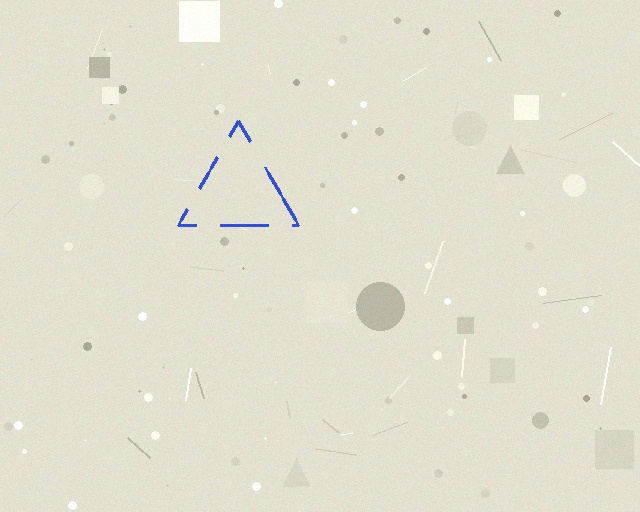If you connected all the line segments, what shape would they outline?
They would outline a triangle.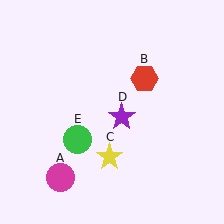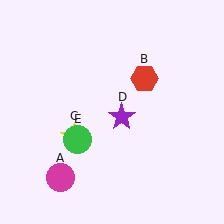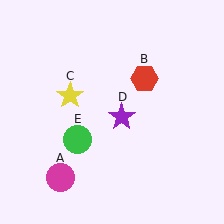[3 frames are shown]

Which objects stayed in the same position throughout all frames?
Magenta circle (object A) and red hexagon (object B) and purple star (object D) and green circle (object E) remained stationary.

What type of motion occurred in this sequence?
The yellow star (object C) rotated clockwise around the center of the scene.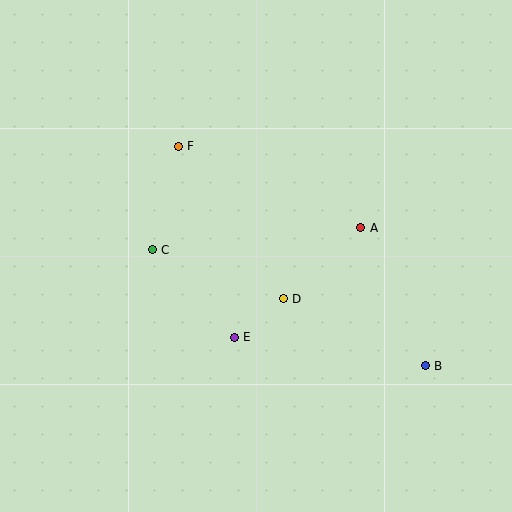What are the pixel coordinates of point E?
Point E is at (234, 337).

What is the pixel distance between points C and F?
The distance between C and F is 106 pixels.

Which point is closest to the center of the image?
Point D at (283, 299) is closest to the center.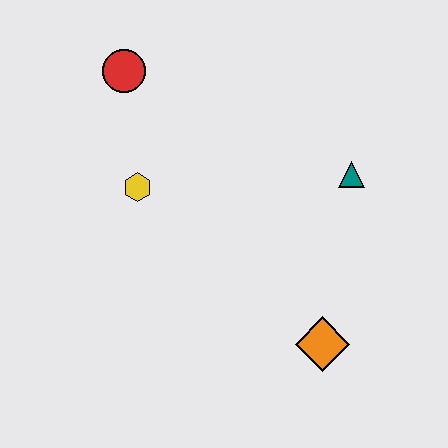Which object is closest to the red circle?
The yellow hexagon is closest to the red circle.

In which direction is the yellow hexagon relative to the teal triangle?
The yellow hexagon is to the left of the teal triangle.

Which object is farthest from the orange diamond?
The red circle is farthest from the orange diamond.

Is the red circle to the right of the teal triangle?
No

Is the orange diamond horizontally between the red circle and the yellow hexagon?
No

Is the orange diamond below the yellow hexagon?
Yes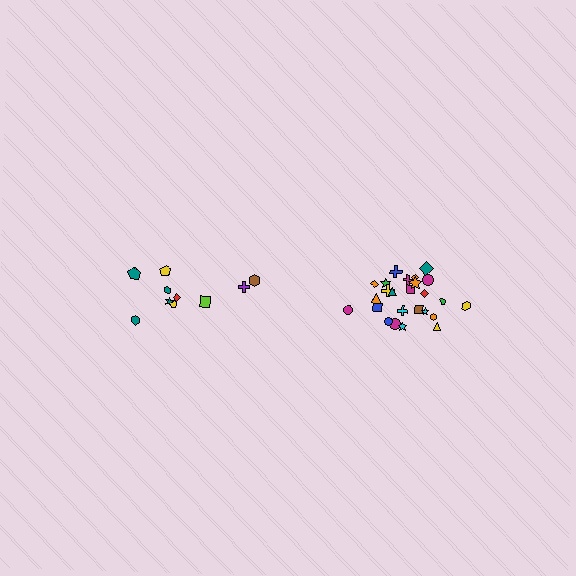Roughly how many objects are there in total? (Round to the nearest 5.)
Roughly 35 objects in total.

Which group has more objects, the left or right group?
The right group.